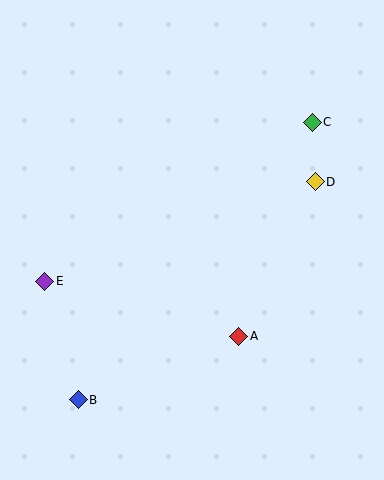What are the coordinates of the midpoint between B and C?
The midpoint between B and C is at (195, 261).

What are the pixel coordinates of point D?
Point D is at (315, 182).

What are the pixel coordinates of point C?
Point C is at (312, 122).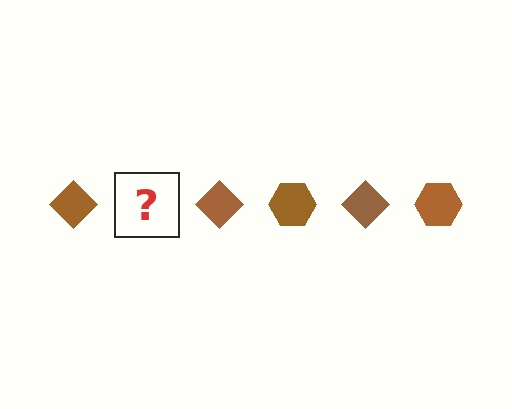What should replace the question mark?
The question mark should be replaced with a brown hexagon.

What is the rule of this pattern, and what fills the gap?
The rule is that the pattern cycles through diamond, hexagon shapes in brown. The gap should be filled with a brown hexagon.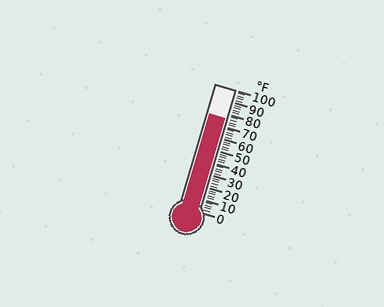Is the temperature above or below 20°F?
The temperature is above 20°F.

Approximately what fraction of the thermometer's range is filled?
The thermometer is filled to approximately 75% of its range.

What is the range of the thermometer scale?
The thermometer scale ranges from 0°F to 100°F.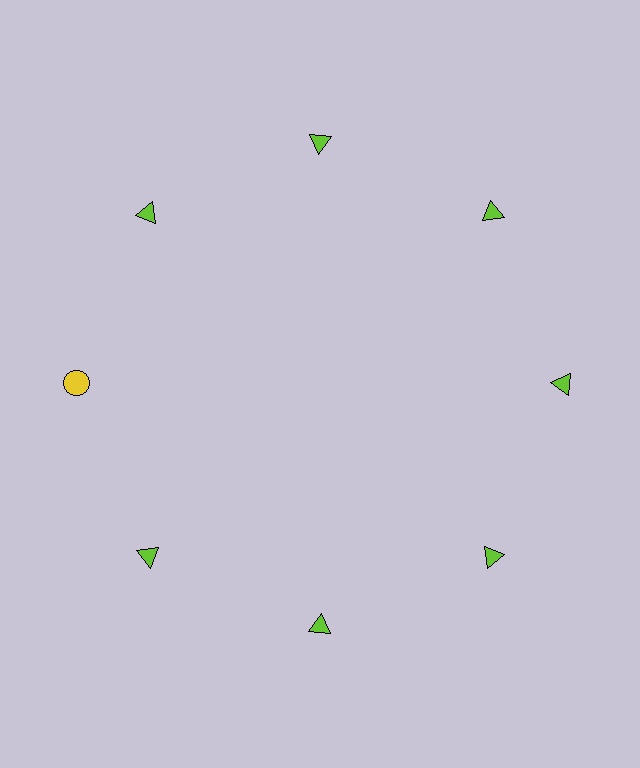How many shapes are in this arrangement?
There are 8 shapes arranged in a ring pattern.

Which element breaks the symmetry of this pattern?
The yellow circle at roughly the 9 o'clock position breaks the symmetry. All other shapes are lime triangles.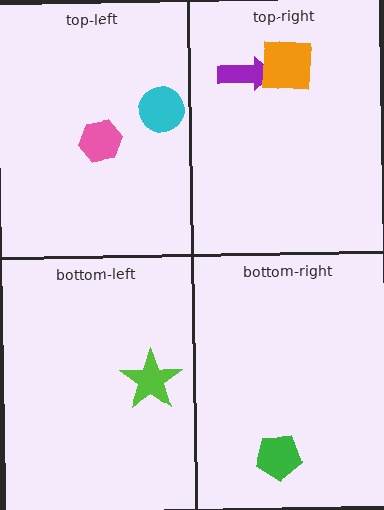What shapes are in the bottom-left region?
The lime star.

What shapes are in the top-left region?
The cyan circle, the pink hexagon.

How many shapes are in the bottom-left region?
1.